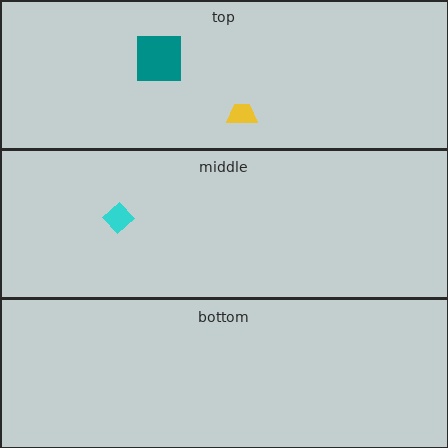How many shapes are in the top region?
2.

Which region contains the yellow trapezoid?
The top region.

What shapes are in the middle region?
The cyan diamond.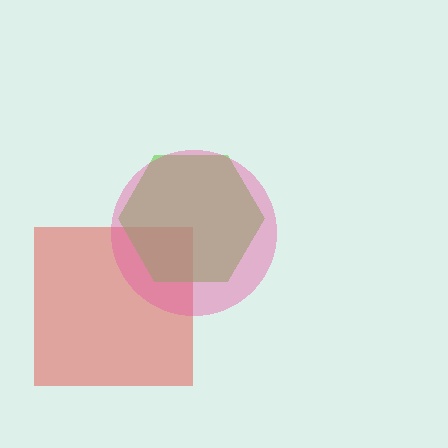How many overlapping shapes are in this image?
There are 3 overlapping shapes in the image.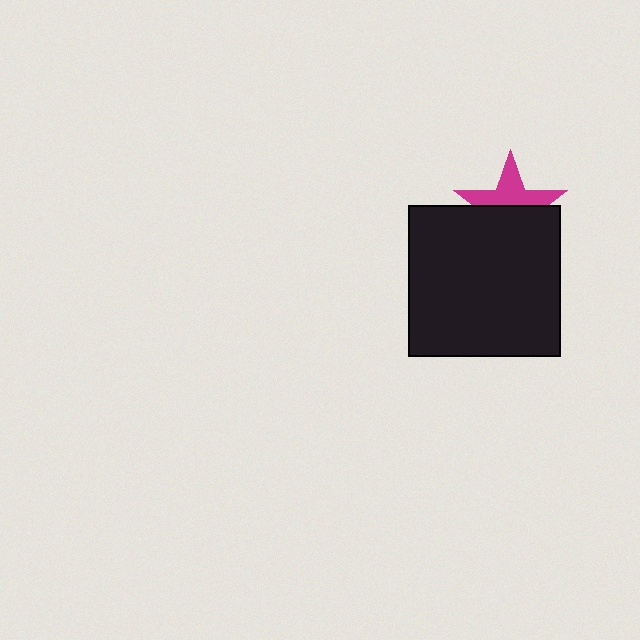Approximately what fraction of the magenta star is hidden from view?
Roughly 52% of the magenta star is hidden behind the black square.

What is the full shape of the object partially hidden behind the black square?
The partially hidden object is a magenta star.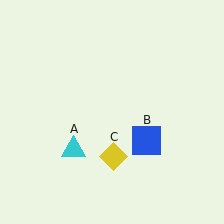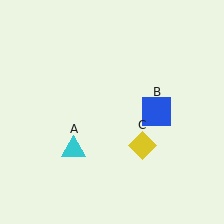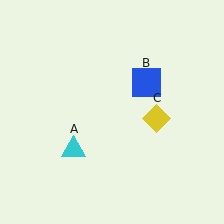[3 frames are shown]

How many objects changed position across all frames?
2 objects changed position: blue square (object B), yellow diamond (object C).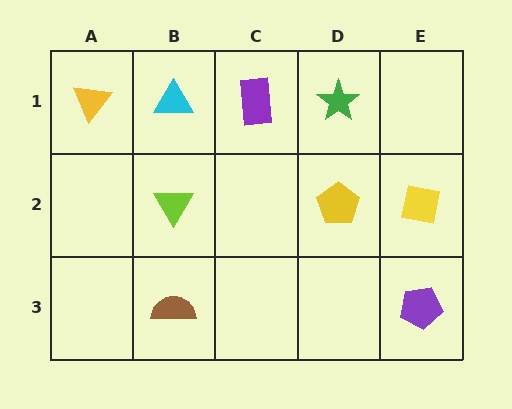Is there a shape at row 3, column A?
No, that cell is empty.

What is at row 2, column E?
A yellow square.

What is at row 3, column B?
A brown semicircle.